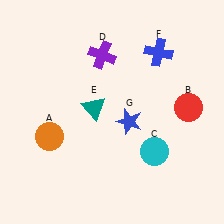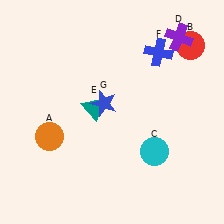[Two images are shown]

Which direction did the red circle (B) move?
The red circle (B) moved up.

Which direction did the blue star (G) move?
The blue star (G) moved left.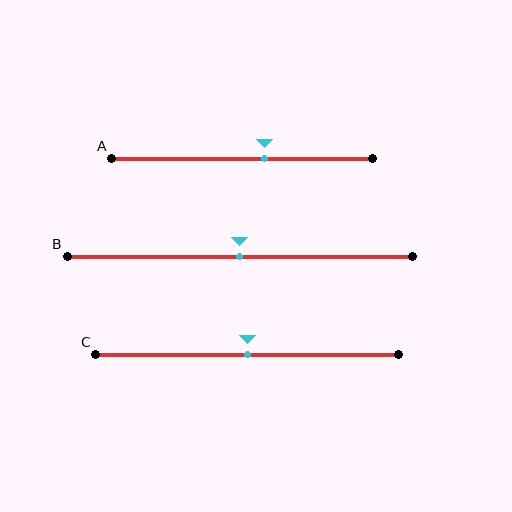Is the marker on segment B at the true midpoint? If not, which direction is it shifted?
Yes, the marker on segment B is at the true midpoint.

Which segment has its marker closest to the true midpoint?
Segment B has its marker closest to the true midpoint.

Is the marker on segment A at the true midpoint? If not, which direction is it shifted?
No, the marker on segment A is shifted to the right by about 9% of the segment length.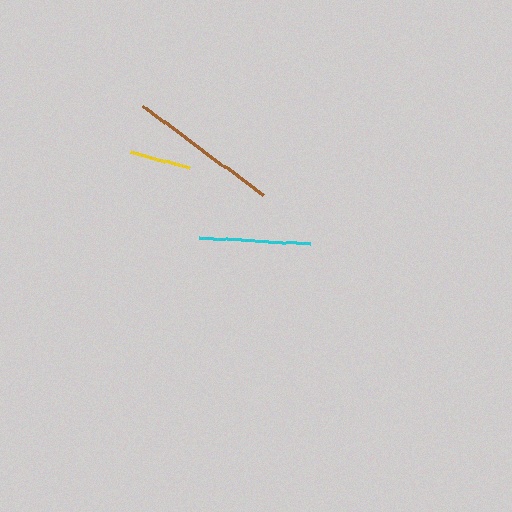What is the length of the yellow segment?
The yellow segment is approximately 60 pixels long.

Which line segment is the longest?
The brown line is the longest at approximately 149 pixels.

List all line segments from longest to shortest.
From longest to shortest: brown, cyan, yellow.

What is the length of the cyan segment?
The cyan segment is approximately 111 pixels long.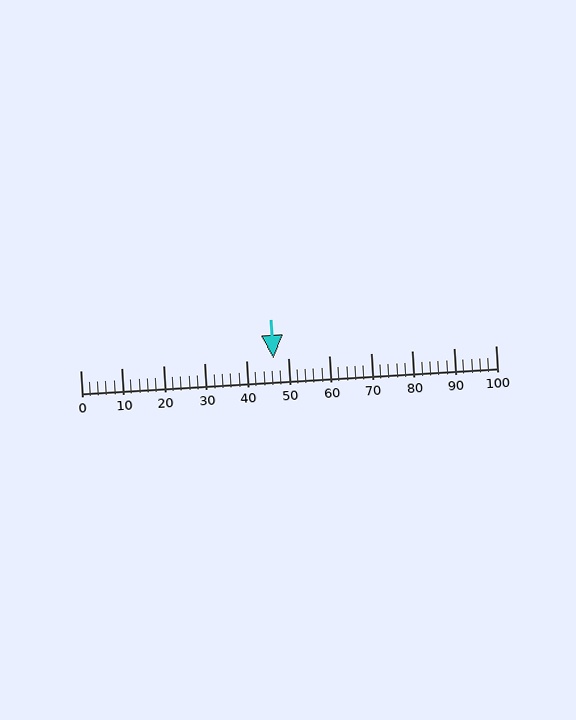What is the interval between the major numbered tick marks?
The major tick marks are spaced 10 units apart.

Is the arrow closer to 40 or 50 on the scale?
The arrow is closer to 50.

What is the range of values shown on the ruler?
The ruler shows values from 0 to 100.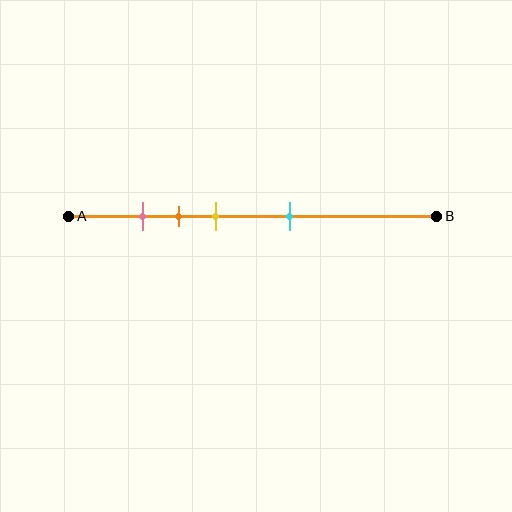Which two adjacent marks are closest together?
The pink and orange marks are the closest adjacent pair.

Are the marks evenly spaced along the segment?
No, the marks are not evenly spaced.